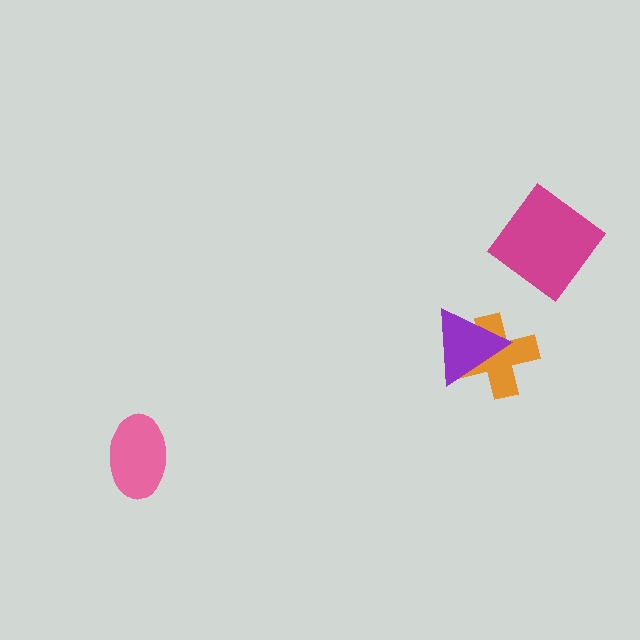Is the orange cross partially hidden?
Yes, it is partially covered by another shape.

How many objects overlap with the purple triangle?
1 object overlaps with the purple triangle.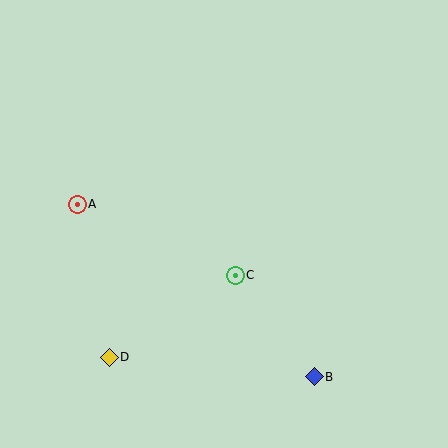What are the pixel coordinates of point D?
Point D is at (109, 357).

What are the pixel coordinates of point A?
Point A is at (77, 204).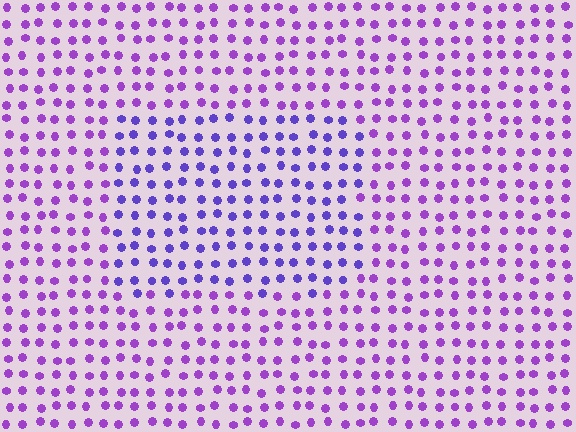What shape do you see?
I see a rectangle.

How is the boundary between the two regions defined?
The boundary is defined purely by a slight shift in hue (about 28 degrees). Spacing, size, and orientation are identical on both sides.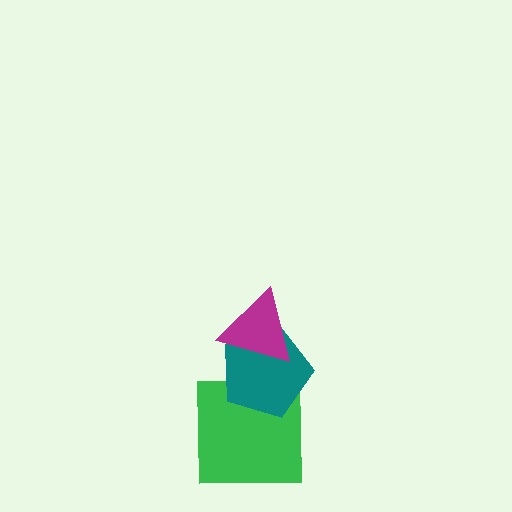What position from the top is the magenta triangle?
The magenta triangle is 1st from the top.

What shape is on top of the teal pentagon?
The magenta triangle is on top of the teal pentagon.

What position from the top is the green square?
The green square is 3rd from the top.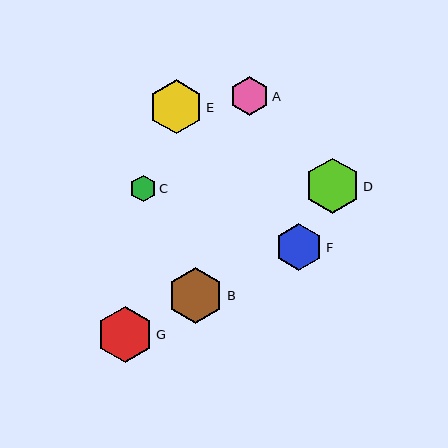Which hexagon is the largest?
Hexagon G is the largest with a size of approximately 56 pixels.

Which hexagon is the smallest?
Hexagon C is the smallest with a size of approximately 27 pixels.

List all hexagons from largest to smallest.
From largest to smallest: G, B, D, E, F, A, C.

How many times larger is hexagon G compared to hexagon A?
Hexagon G is approximately 1.4 times the size of hexagon A.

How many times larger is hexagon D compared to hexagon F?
Hexagon D is approximately 1.2 times the size of hexagon F.